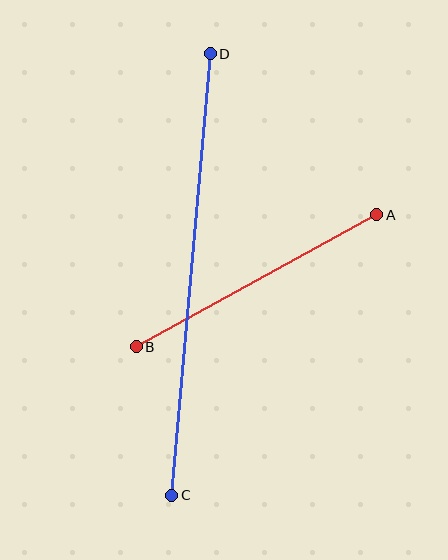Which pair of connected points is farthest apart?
Points C and D are farthest apart.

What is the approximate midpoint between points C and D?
The midpoint is at approximately (191, 275) pixels.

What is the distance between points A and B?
The distance is approximately 275 pixels.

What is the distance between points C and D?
The distance is approximately 443 pixels.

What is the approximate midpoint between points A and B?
The midpoint is at approximately (256, 281) pixels.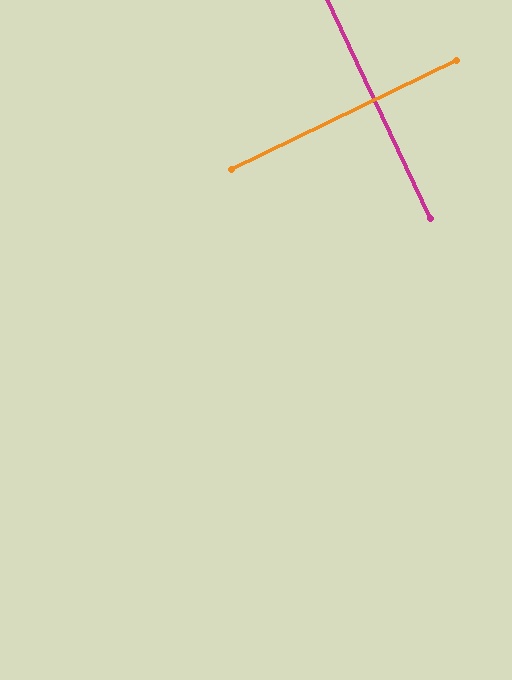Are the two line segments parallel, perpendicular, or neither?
Perpendicular — they meet at approximately 89°.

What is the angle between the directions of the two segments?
Approximately 89 degrees.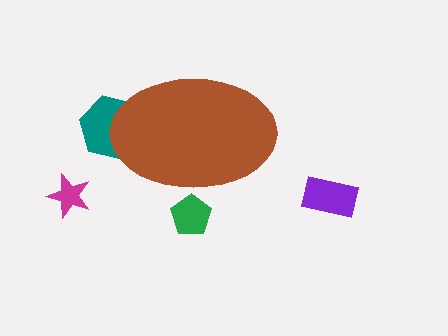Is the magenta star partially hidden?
No, the magenta star is fully visible.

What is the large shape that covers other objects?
A brown ellipse.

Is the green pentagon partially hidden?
Yes, the green pentagon is partially hidden behind the brown ellipse.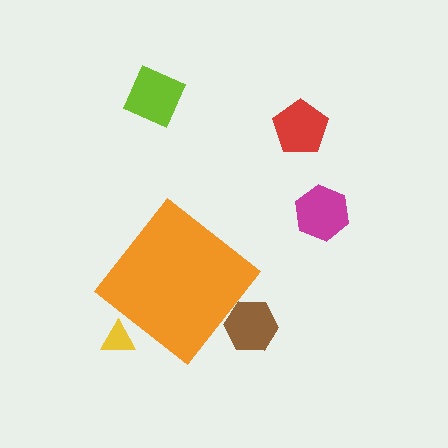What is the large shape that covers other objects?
An orange diamond.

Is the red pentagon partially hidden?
No, the red pentagon is fully visible.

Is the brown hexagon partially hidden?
Yes, the brown hexagon is partially hidden behind the orange diamond.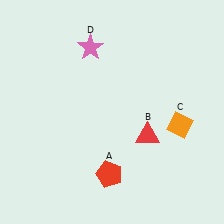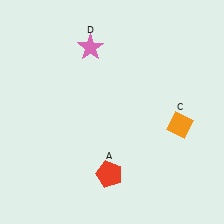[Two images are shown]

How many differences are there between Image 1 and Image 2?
There is 1 difference between the two images.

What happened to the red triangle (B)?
The red triangle (B) was removed in Image 2. It was in the bottom-right area of Image 1.